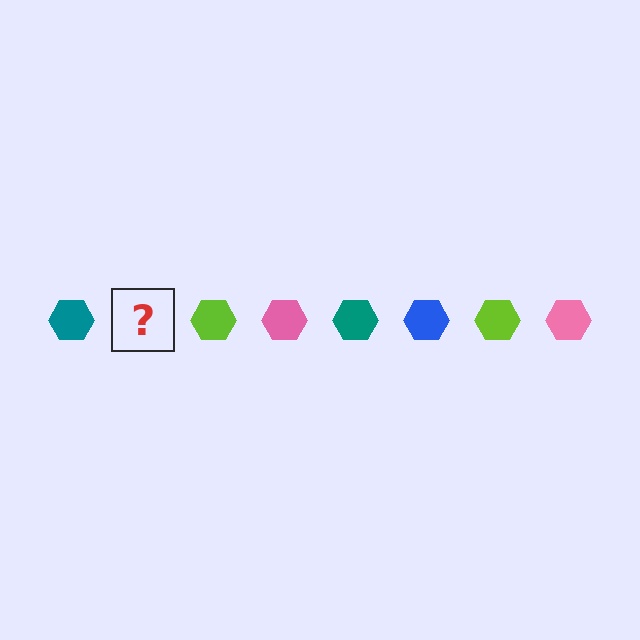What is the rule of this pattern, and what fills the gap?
The rule is that the pattern cycles through teal, blue, lime, pink hexagons. The gap should be filled with a blue hexagon.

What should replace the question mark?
The question mark should be replaced with a blue hexagon.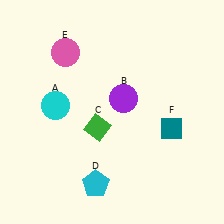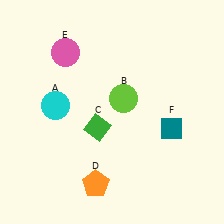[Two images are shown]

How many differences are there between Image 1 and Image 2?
There are 2 differences between the two images.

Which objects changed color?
B changed from purple to lime. D changed from cyan to orange.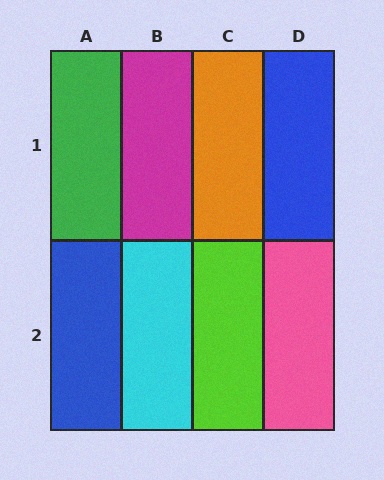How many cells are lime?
1 cell is lime.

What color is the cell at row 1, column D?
Blue.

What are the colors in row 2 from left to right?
Blue, cyan, lime, pink.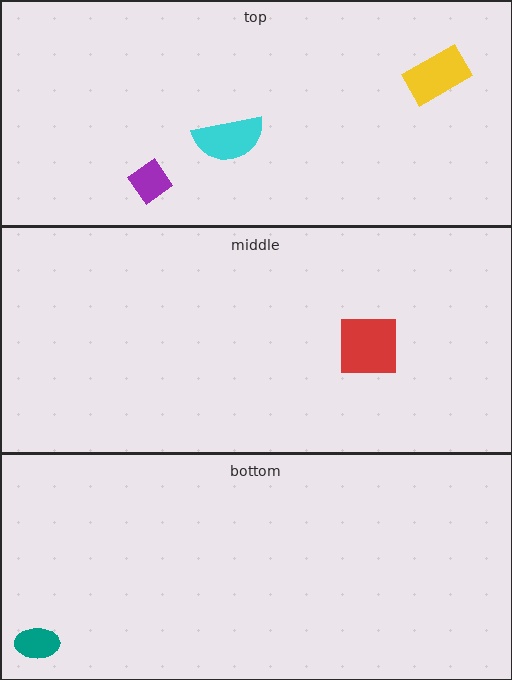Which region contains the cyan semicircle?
The top region.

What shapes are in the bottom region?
The teal ellipse.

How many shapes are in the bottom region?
1.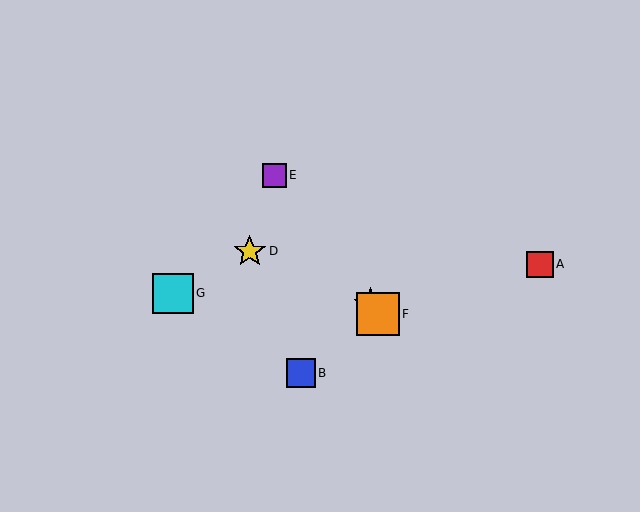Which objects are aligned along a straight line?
Objects C, E, F are aligned along a straight line.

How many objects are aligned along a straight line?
3 objects (C, E, F) are aligned along a straight line.